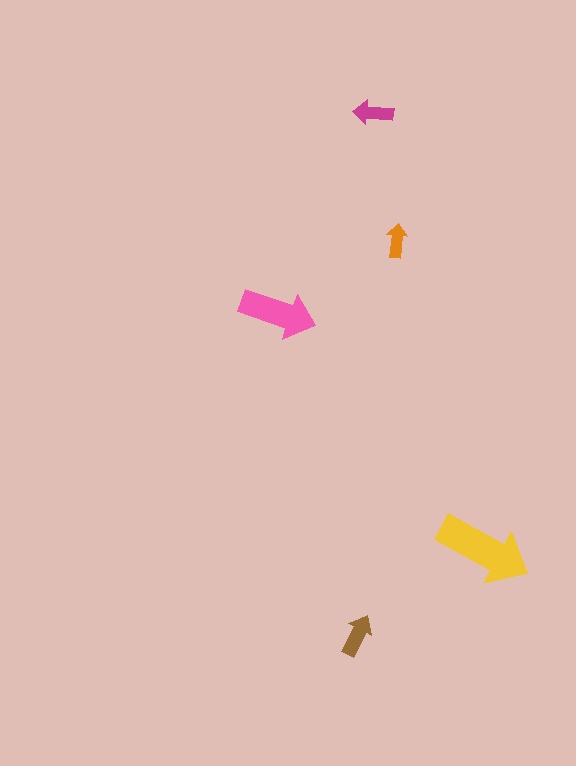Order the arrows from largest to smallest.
the yellow one, the pink one, the brown one, the magenta one, the orange one.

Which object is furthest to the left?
The pink arrow is leftmost.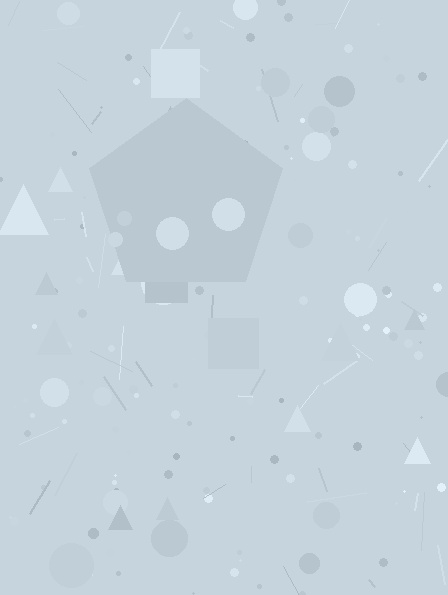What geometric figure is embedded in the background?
A pentagon is embedded in the background.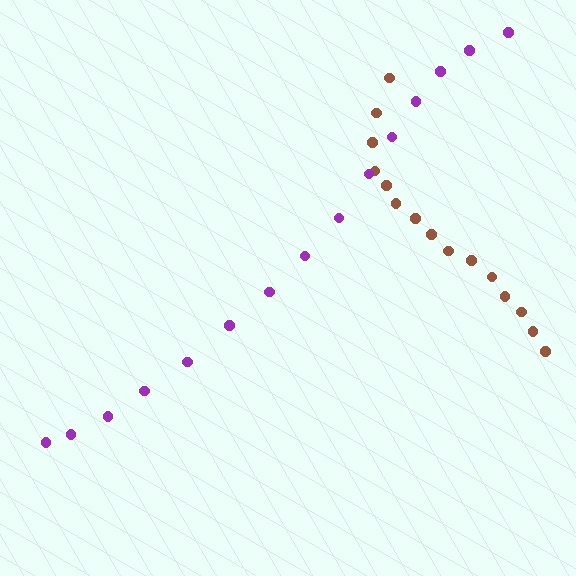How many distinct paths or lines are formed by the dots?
There are 2 distinct paths.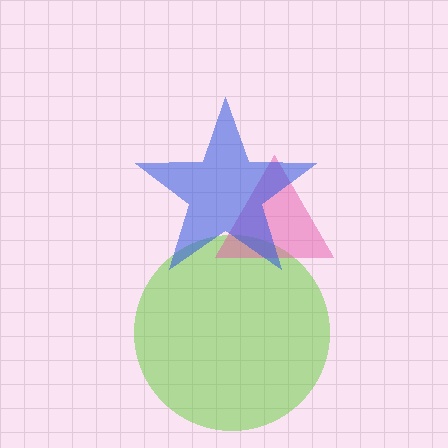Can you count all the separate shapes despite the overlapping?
Yes, there are 3 separate shapes.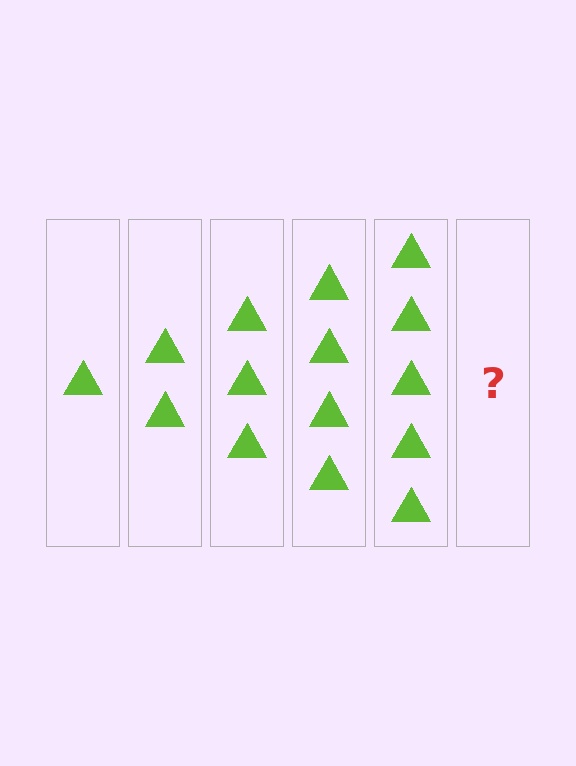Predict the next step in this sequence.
The next step is 6 triangles.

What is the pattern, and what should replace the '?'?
The pattern is that each step adds one more triangle. The '?' should be 6 triangles.